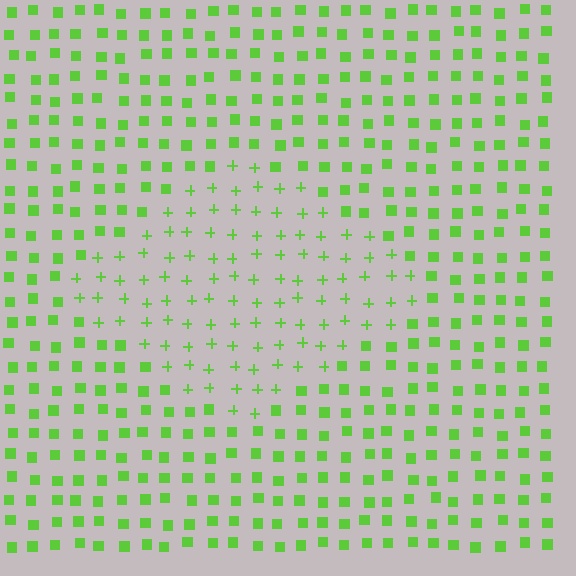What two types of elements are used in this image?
The image uses plus signs inside the diamond region and squares outside it.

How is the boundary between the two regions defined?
The boundary is defined by a change in element shape: plus signs inside vs. squares outside. All elements share the same color and spacing.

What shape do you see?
I see a diamond.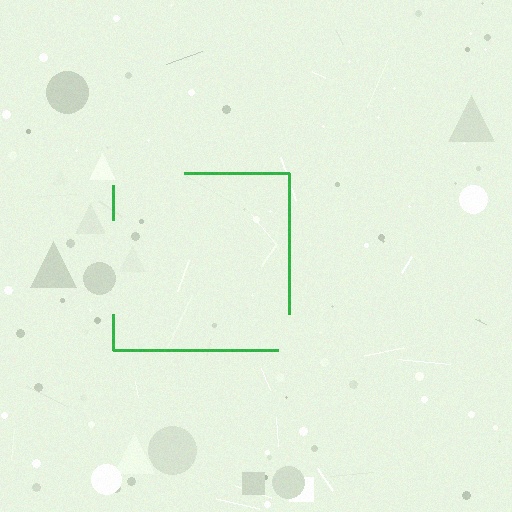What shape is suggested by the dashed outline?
The dashed outline suggests a square.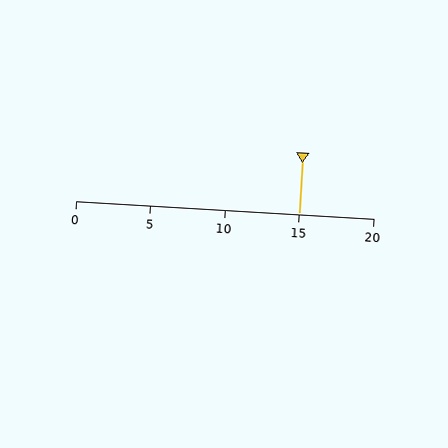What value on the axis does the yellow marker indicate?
The marker indicates approximately 15.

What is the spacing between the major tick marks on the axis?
The major ticks are spaced 5 apart.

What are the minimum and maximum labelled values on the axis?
The axis runs from 0 to 20.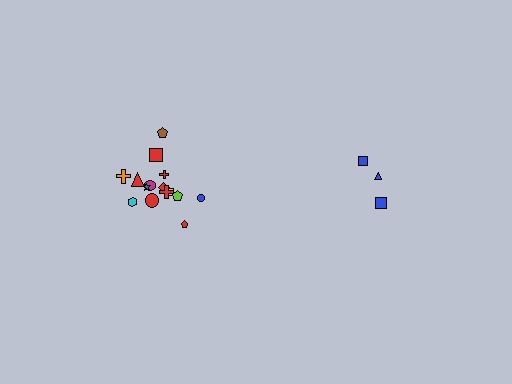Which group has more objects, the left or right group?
The left group.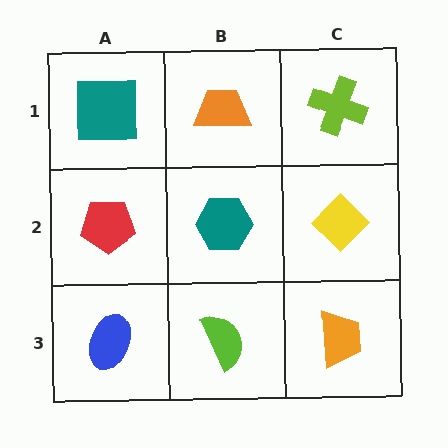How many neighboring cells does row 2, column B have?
4.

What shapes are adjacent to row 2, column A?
A teal square (row 1, column A), a blue ellipse (row 3, column A), a teal hexagon (row 2, column B).